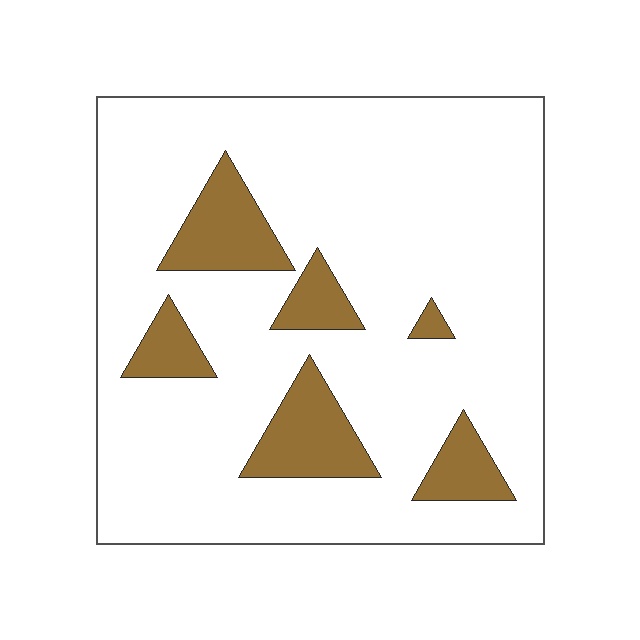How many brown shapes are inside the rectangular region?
6.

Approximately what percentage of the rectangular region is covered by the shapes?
Approximately 15%.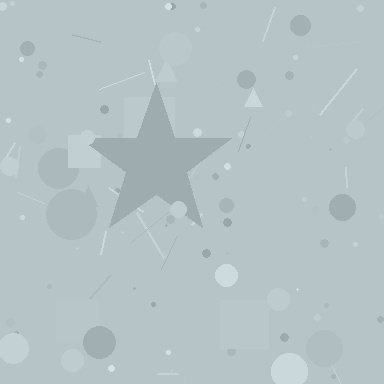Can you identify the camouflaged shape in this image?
The camouflaged shape is a star.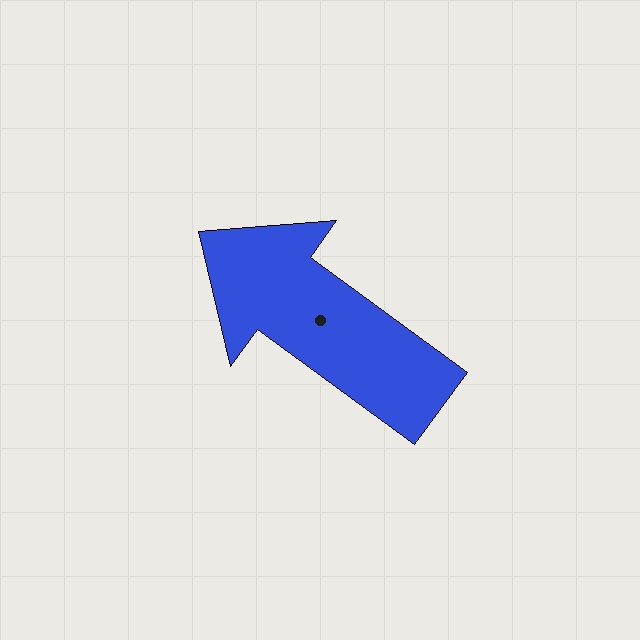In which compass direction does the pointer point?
Northwest.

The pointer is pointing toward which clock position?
Roughly 10 o'clock.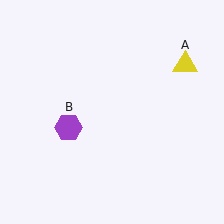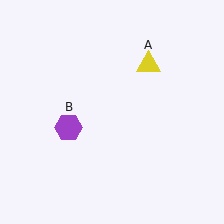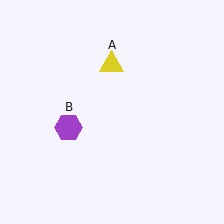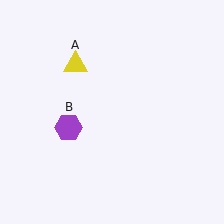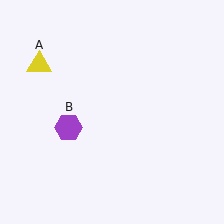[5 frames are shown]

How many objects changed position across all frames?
1 object changed position: yellow triangle (object A).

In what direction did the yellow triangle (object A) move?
The yellow triangle (object A) moved left.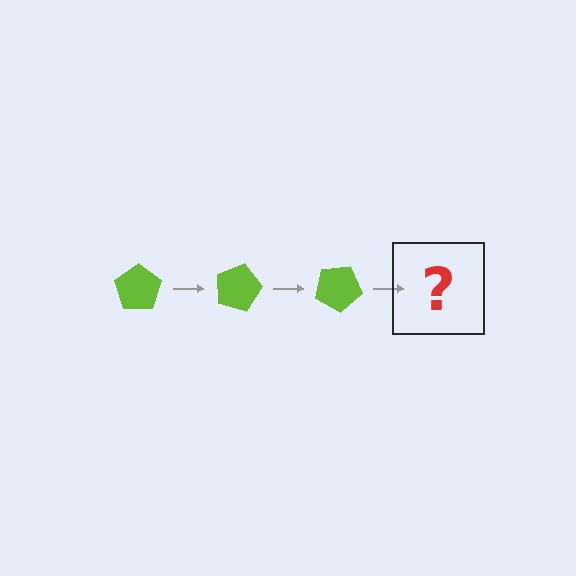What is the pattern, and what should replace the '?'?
The pattern is that the pentagon rotates 15 degrees each step. The '?' should be a lime pentagon rotated 45 degrees.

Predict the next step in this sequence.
The next step is a lime pentagon rotated 45 degrees.